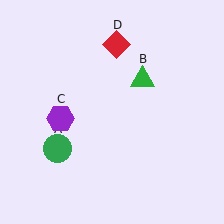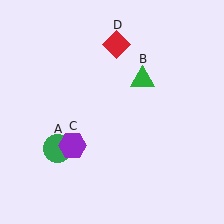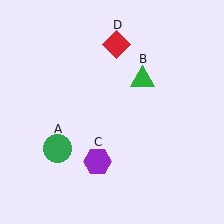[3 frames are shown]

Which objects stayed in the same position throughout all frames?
Green circle (object A) and green triangle (object B) and red diamond (object D) remained stationary.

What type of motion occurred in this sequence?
The purple hexagon (object C) rotated counterclockwise around the center of the scene.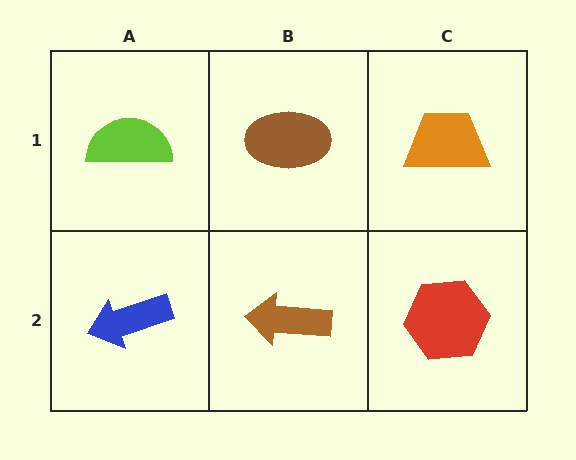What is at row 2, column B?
A brown arrow.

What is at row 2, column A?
A blue arrow.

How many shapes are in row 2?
3 shapes.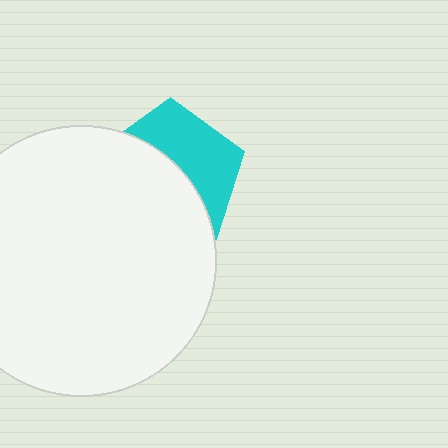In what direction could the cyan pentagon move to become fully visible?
The cyan pentagon could move toward the upper-right. That would shift it out from behind the white circle entirely.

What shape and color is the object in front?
The object in front is a white circle.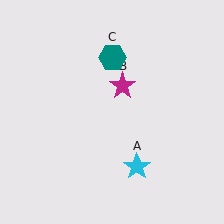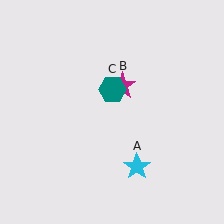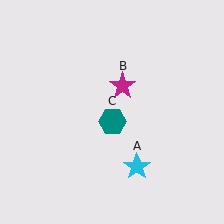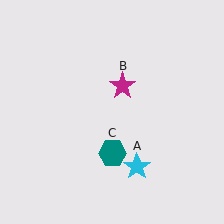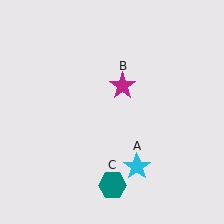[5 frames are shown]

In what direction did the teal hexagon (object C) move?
The teal hexagon (object C) moved down.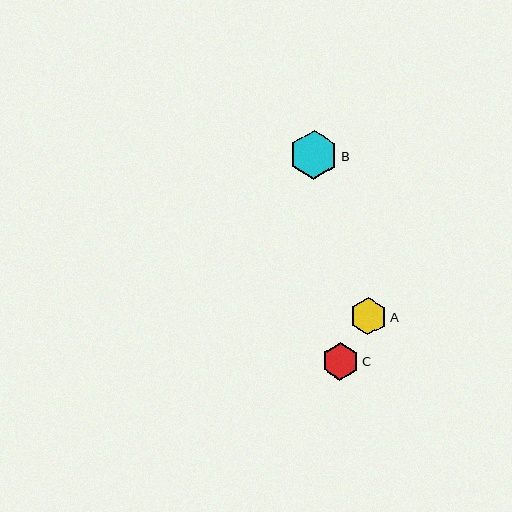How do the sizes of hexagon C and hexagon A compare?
Hexagon C and hexagon A are approximately the same size.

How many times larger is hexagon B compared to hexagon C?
Hexagon B is approximately 1.3 times the size of hexagon C.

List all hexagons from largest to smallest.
From largest to smallest: B, C, A.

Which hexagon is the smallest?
Hexagon A is the smallest with a size of approximately 37 pixels.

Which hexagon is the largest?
Hexagon B is the largest with a size of approximately 49 pixels.